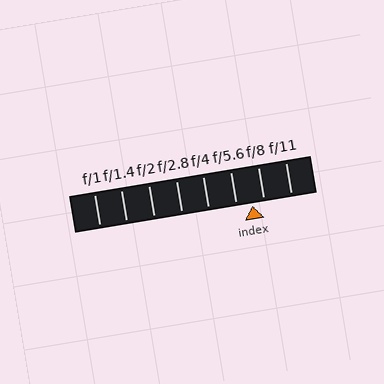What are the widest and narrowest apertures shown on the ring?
The widest aperture shown is f/1 and the narrowest is f/11.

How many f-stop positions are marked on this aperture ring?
There are 8 f-stop positions marked.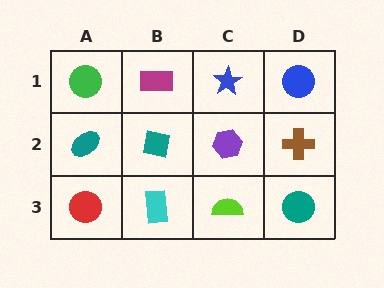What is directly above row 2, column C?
A blue star.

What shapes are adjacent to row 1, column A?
A teal ellipse (row 2, column A), a magenta rectangle (row 1, column B).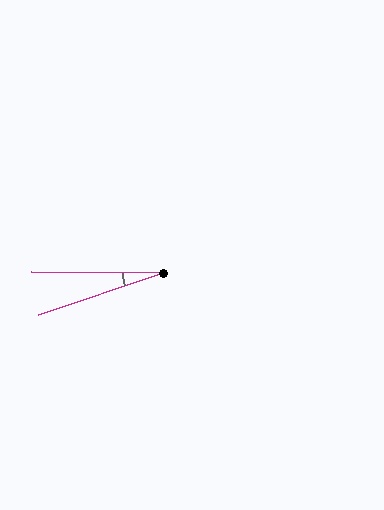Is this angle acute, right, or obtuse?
It is acute.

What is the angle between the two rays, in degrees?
Approximately 19 degrees.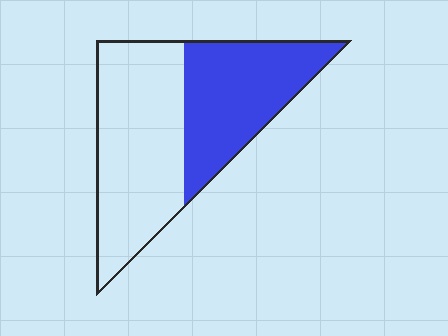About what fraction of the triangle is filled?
About two fifths (2/5).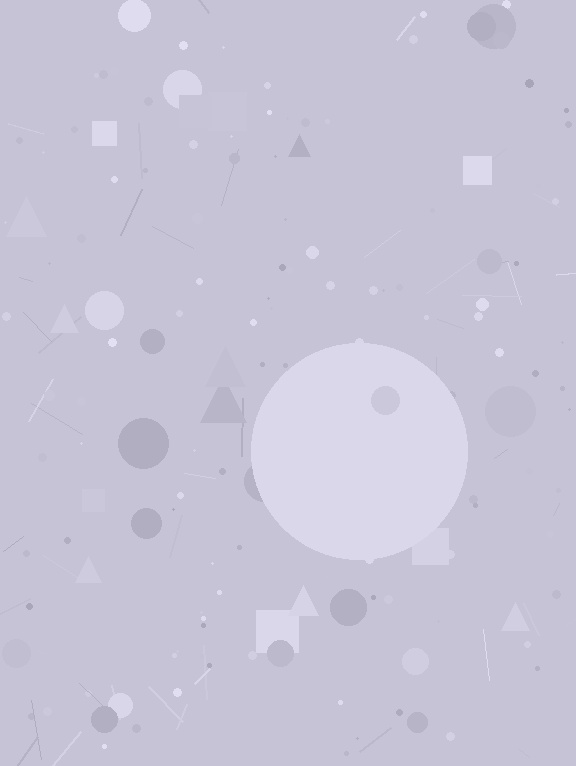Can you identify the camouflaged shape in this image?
The camouflaged shape is a circle.